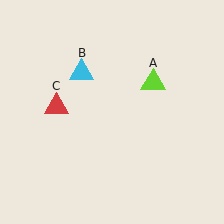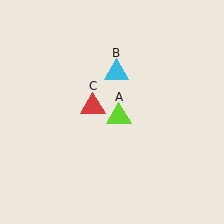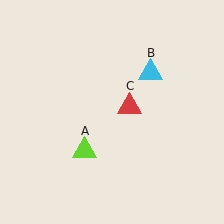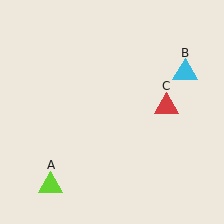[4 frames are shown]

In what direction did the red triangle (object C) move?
The red triangle (object C) moved right.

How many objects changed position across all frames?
3 objects changed position: lime triangle (object A), cyan triangle (object B), red triangle (object C).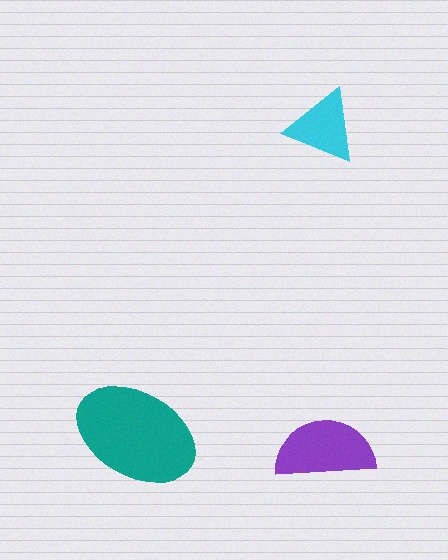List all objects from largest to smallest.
The teal ellipse, the purple semicircle, the cyan triangle.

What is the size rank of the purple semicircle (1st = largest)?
2nd.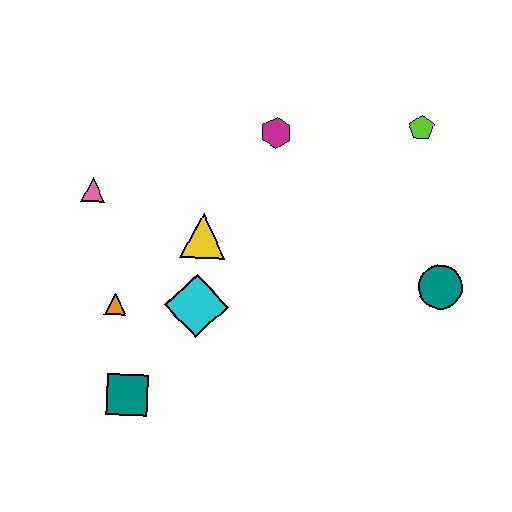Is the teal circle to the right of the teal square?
Yes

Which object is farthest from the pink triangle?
The teal circle is farthest from the pink triangle.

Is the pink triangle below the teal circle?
No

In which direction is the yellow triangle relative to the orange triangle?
The yellow triangle is to the right of the orange triangle.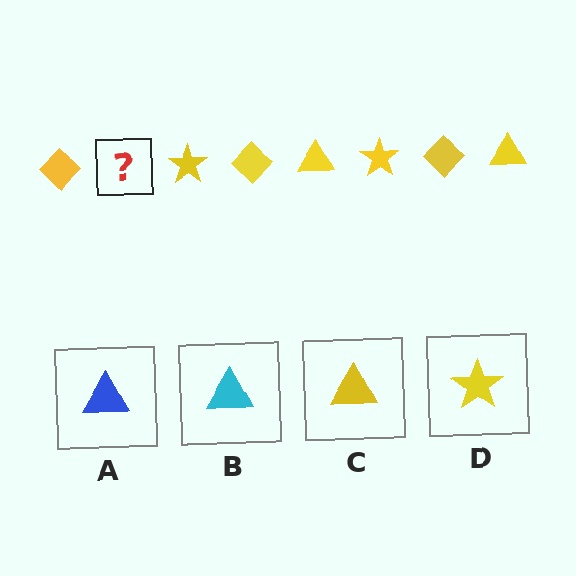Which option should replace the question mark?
Option C.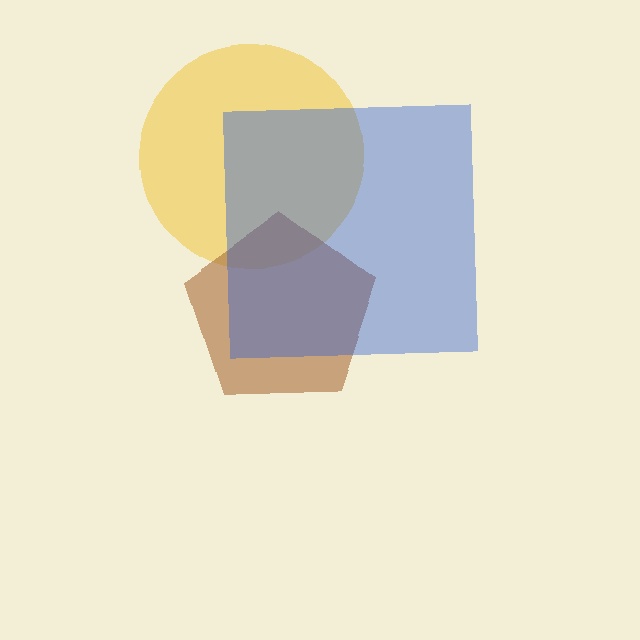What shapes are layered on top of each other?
The layered shapes are: a yellow circle, a brown pentagon, a blue square.